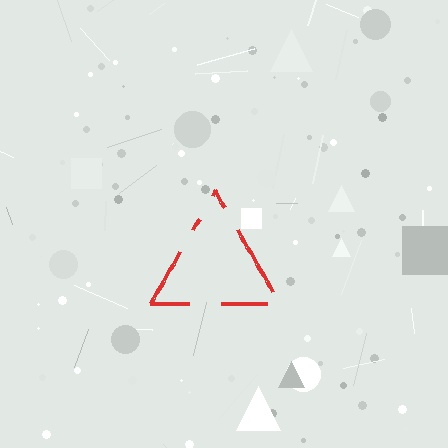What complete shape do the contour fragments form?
The contour fragments form a triangle.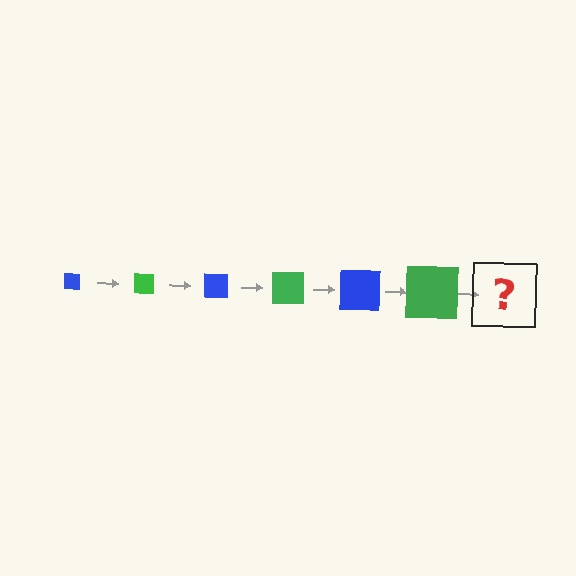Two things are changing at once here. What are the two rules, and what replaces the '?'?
The two rules are that the square grows larger each step and the color cycles through blue and green. The '?' should be a blue square, larger than the previous one.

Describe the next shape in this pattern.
It should be a blue square, larger than the previous one.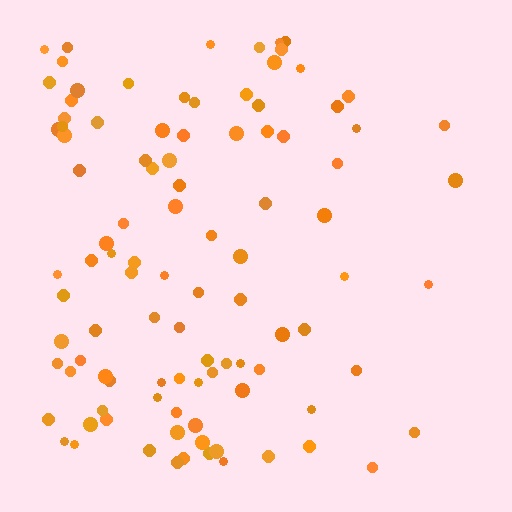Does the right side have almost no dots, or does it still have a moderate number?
Still a moderate number, just noticeably fewer than the left.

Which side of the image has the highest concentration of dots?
The left.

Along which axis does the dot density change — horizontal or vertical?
Horizontal.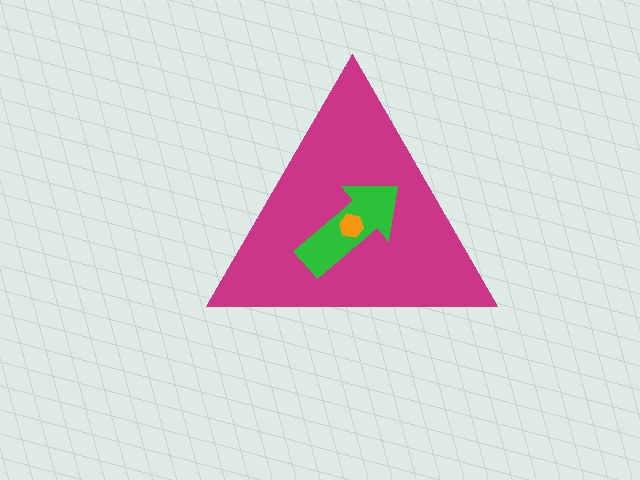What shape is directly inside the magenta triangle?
The green arrow.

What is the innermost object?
The orange hexagon.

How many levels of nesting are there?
3.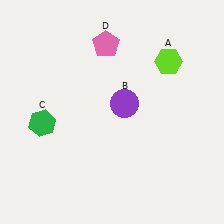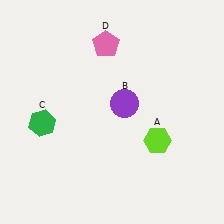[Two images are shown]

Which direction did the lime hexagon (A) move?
The lime hexagon (A) moved down.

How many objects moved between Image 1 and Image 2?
1 object moved between the two images.